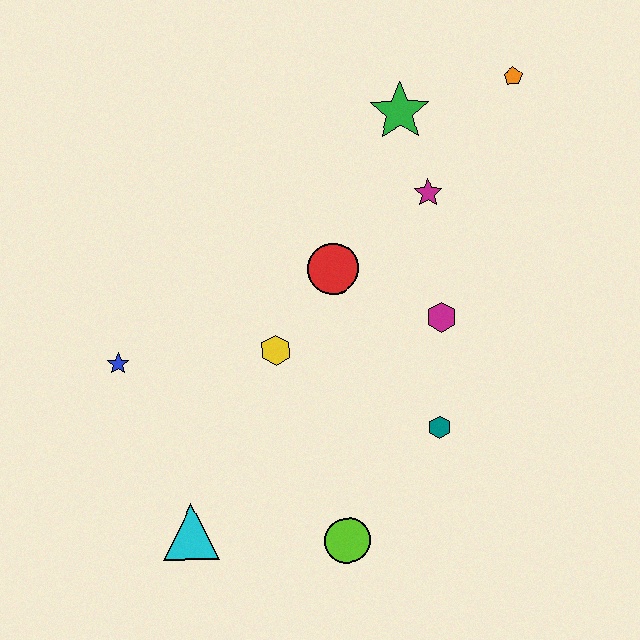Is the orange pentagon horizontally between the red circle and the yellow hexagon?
No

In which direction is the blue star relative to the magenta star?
The blue star is to the left of the magenta star.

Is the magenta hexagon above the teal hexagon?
Yes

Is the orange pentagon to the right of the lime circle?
Yes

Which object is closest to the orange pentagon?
The green star is closest to the orange pentagon.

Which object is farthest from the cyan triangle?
The orange pentagon is farthest from the cyan triangle.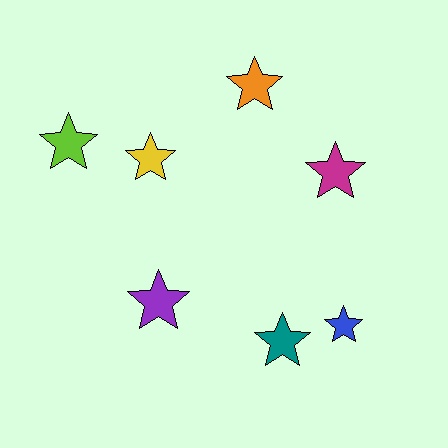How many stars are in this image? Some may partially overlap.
There are 7 stars.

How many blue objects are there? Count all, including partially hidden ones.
There is 1 blue object.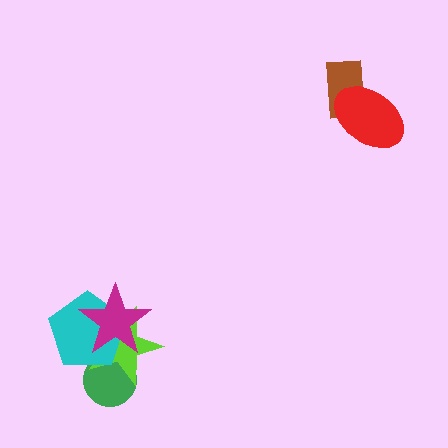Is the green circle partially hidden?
Yes, it is partially covered by another shape.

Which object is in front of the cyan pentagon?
The magenta star is in front of the cyan pentagon.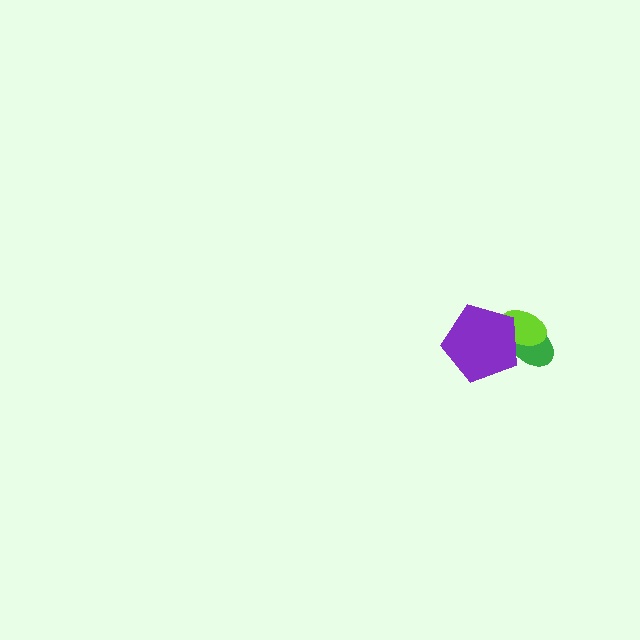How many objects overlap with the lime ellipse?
2 objects overlap with the lime ellipse.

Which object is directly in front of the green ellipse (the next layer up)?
The lime ellipse is directly in front of the green ellipse.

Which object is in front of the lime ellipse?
The purple pentagon is in front of the lime ellipse.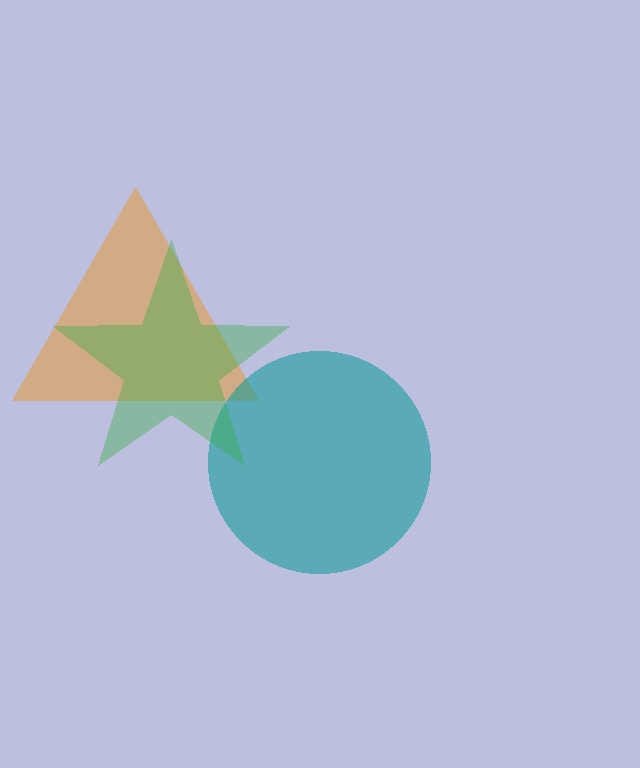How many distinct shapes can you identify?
There are 3 distinct shapes: an orange triangle, a teal circle, a green star.